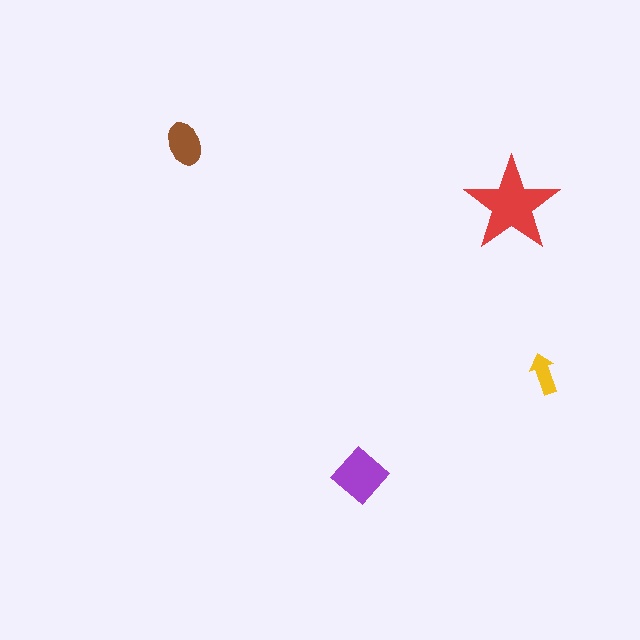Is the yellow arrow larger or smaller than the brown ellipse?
Smaller.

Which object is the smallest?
The yellow arrow.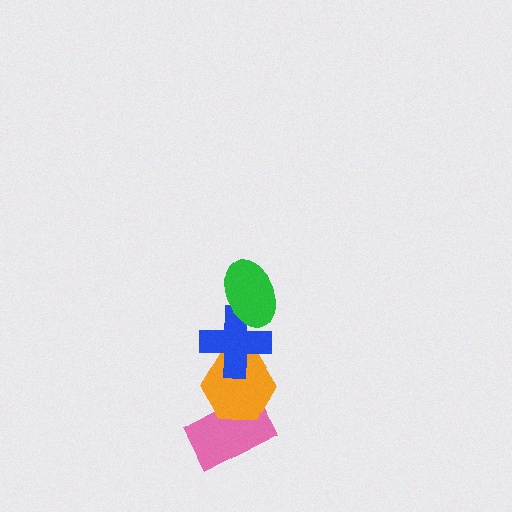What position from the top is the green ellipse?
The green ellipse is 1st from the top.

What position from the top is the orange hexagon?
The orange hexagon is 3rd from the top.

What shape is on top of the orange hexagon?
The blue cross is on top of the orange hexagon.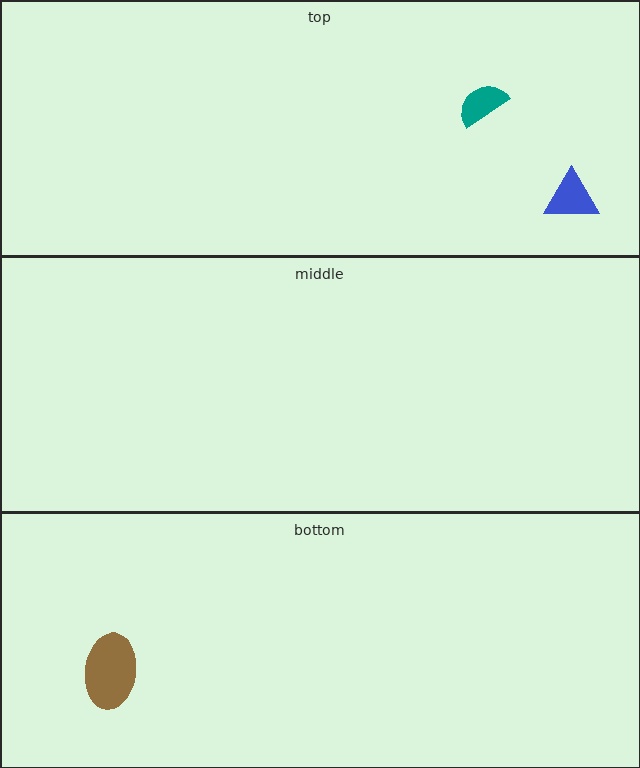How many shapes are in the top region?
2.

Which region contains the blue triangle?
The top region.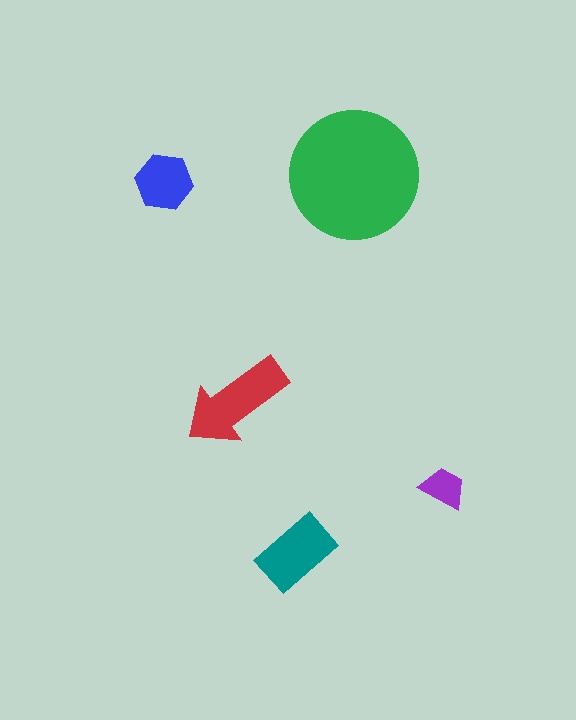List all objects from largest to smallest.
The green circle, the red arrow, the teal rectangle, the blue hexagon, the purple trapezoid.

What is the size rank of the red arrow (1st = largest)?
2nd.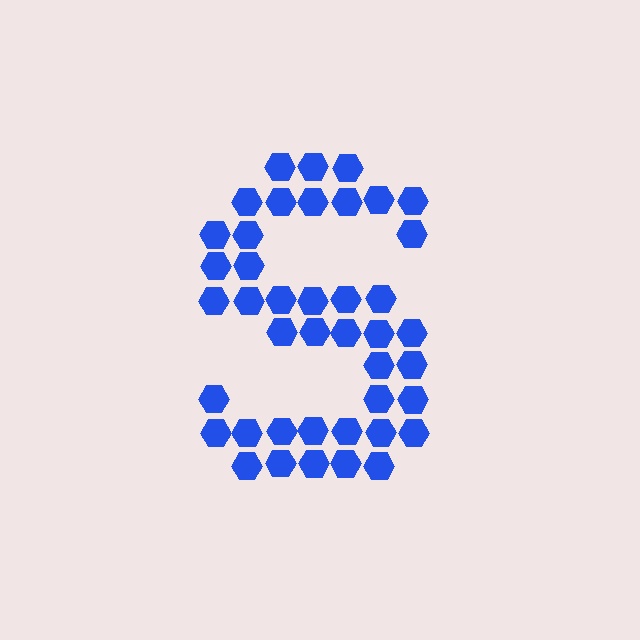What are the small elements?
The small elements are hexagons.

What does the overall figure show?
The overall figure shows the letter S.